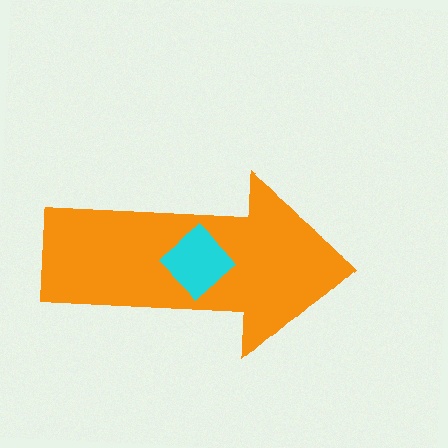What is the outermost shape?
The orange arrow.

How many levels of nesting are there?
2.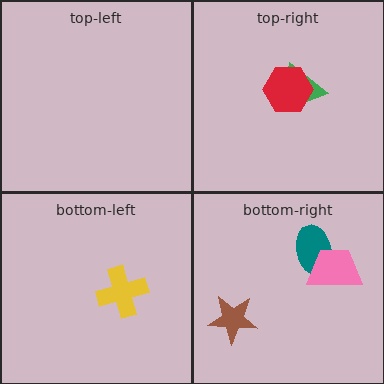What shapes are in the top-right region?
The green triangle, the red hexagon.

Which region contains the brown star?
The bottom-right region.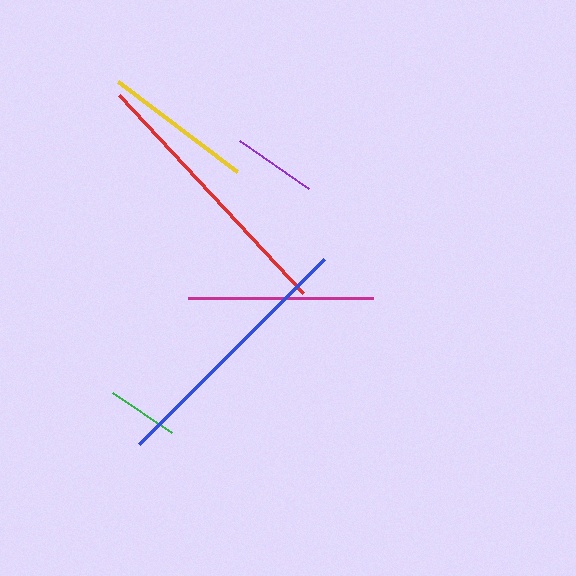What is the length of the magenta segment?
The magenta segment is approximately 184 pixels long.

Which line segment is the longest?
The red line is the longest at approximately 270 pixels.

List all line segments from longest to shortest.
From longest to shortest: red, blue, magenta, yellow, purple, green.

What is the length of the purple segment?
The purple segment is approximately 84 pixels long.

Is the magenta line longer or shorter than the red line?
The red line is longer than the magenta line.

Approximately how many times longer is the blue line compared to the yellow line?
The blue line is approximately 1.7 times the length of the yellow line.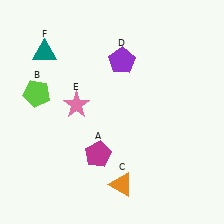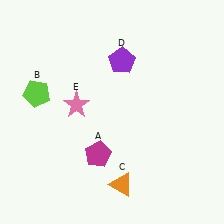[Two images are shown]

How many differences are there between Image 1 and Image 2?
There is 1 difference between the two images.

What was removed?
The teal triangle (F) was removed in Image 2.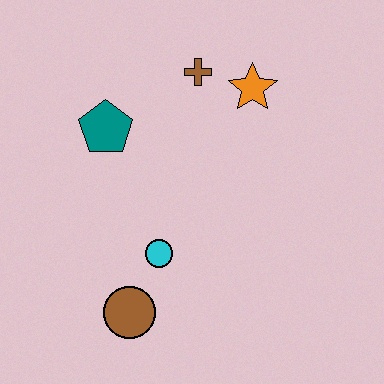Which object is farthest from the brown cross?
The brown circle is farthest from the brown cross.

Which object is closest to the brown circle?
The cyan circle is closest to the brown circle.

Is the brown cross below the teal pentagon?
No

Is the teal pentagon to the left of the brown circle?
Yes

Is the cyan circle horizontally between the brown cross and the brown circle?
Yes